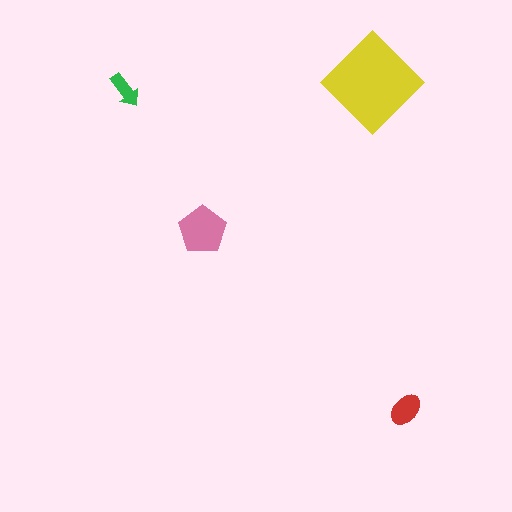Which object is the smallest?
The green arrow.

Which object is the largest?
The yellow diamond.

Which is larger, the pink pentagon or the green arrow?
The pink pentagon.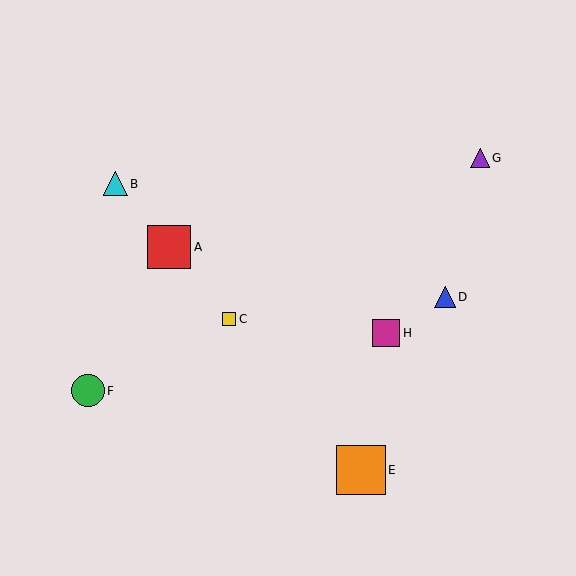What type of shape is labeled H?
Shape H is a magenta square.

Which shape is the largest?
The orange square (labeled E) is the largest.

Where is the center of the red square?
The center of the red square is at (169, 247).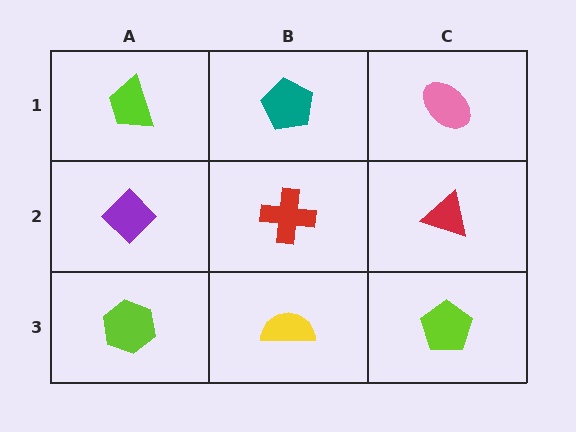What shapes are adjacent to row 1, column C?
A red triangle (row 2, column C), a teal pentagon (row 1, column B).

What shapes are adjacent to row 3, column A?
A purple diamond (row 2, column A), a yellow semicircle (row 3, column B).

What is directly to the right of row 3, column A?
A yellow semicircle.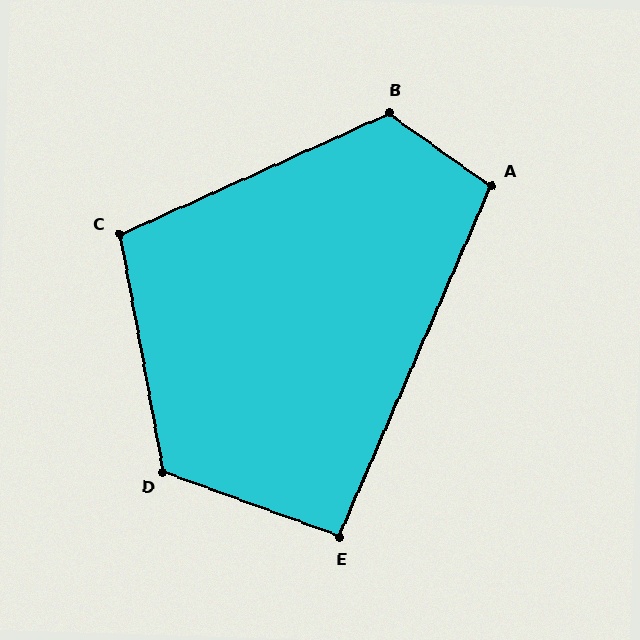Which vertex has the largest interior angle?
D, at approximately 121 degrees.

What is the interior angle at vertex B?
Approximately 121 degrees (obtuse).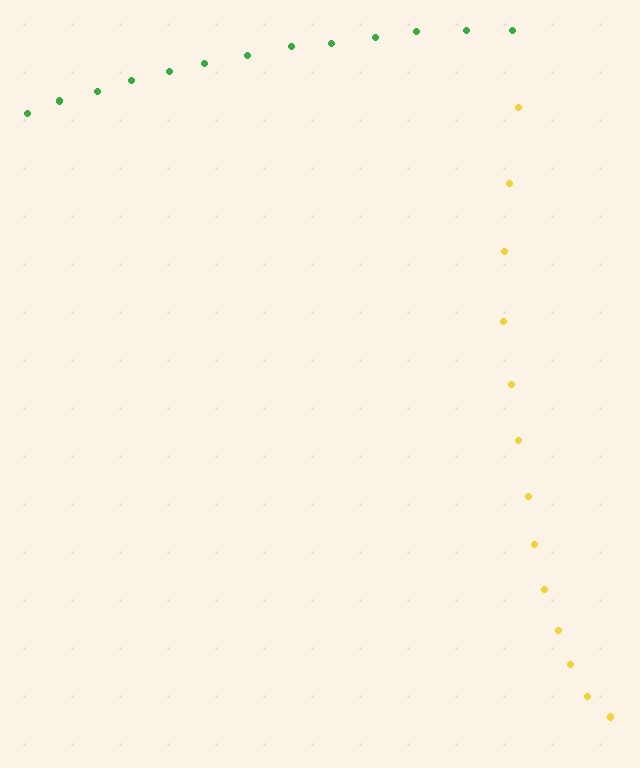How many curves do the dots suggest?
There are 2 distinct paths.